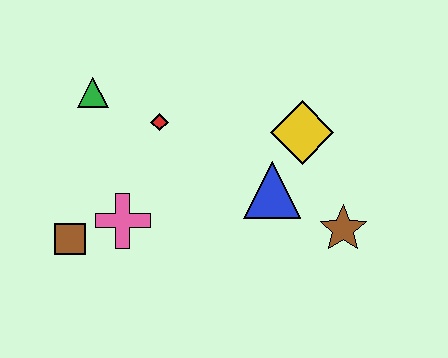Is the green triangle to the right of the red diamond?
No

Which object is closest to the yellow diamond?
The blue triangle is closest to the yellow diamond.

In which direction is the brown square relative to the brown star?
The brown square is to the left of the brown star.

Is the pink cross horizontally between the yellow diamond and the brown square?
Yes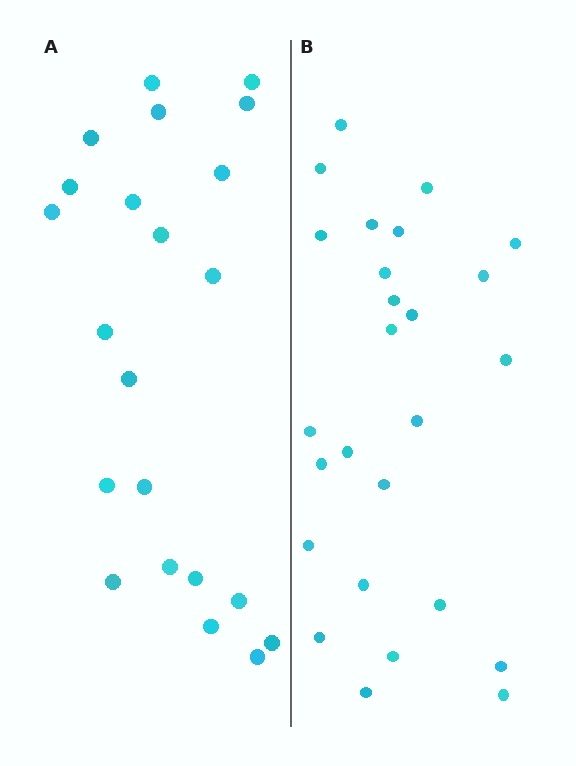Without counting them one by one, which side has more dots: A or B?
Region B (the right region) has more dots.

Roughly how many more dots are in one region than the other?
Region B has about 4 more dots than region A.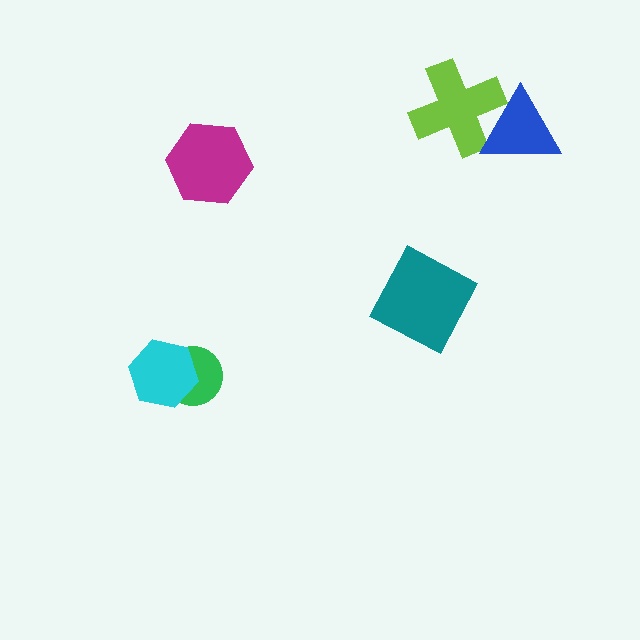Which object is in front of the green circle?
The cyan hexagon is in front of the green circle.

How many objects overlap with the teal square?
0 objects overlap with the teal square.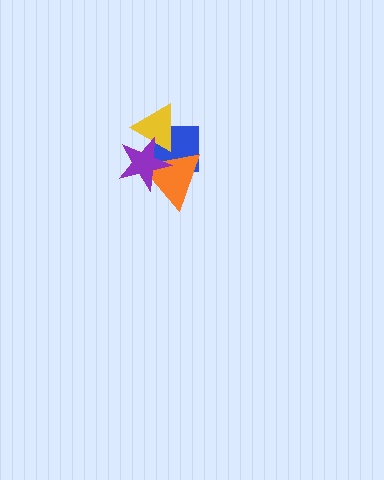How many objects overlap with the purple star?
3 objects overlap with the purple star.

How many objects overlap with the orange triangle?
3 objects overlap with the orange triangle.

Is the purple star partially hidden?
No, no other shape covers it.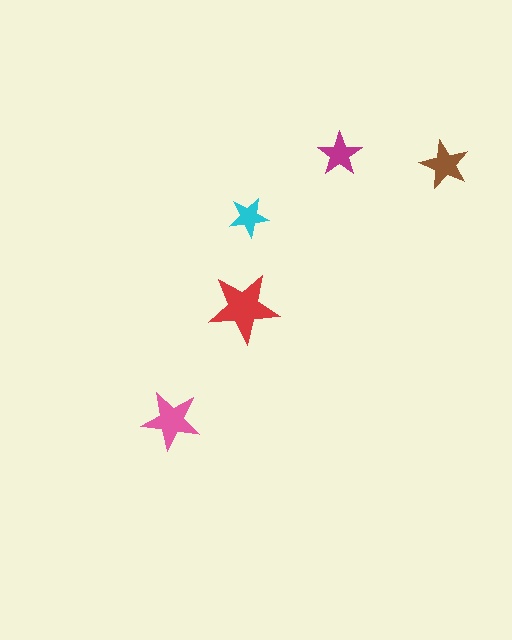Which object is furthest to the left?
The pink star is leftmost.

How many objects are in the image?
There are 5 objects in the image.